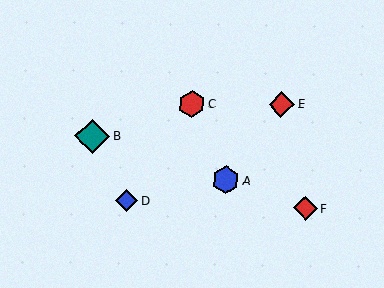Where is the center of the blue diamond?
The center of the blue diamond is at (127, 201).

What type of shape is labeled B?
Shape B is a teal diamond.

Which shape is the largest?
The teal diamond (labeled B) is the largest.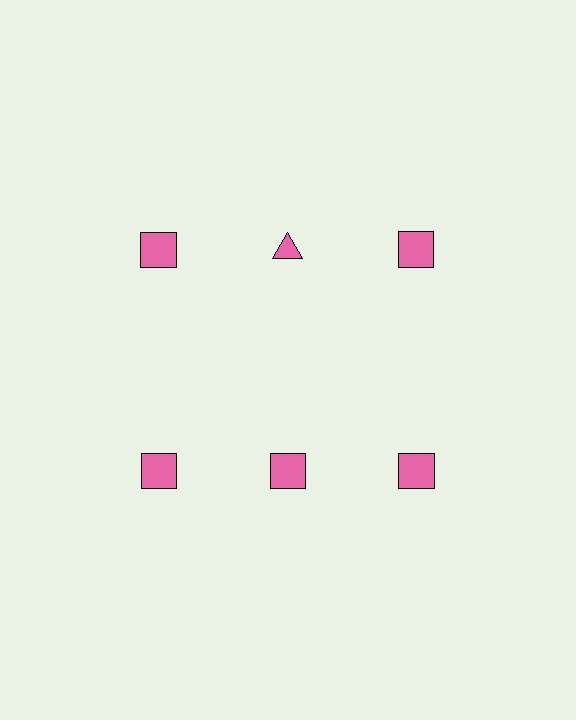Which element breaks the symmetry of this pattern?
The pink triangle in the top row, second from left column breaks the symmetry. All other shapes are pink squares.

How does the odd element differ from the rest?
It has a different shape: triangle instead of square.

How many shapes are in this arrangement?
There are 6 shapes arranged in a grid pattern.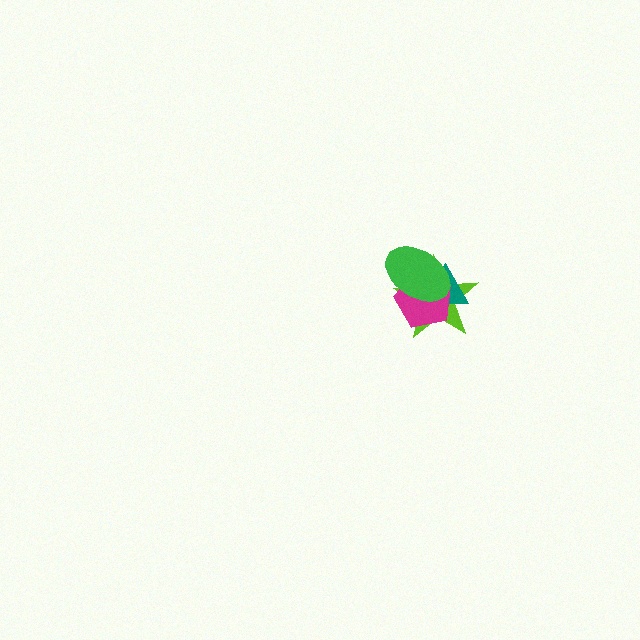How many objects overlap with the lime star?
3 objects overlap with the lime star.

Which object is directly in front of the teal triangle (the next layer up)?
The magenta pentagon is directly in front of the teal triangle.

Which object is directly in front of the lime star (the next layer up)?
The teal triangle is directly in front of the lime star.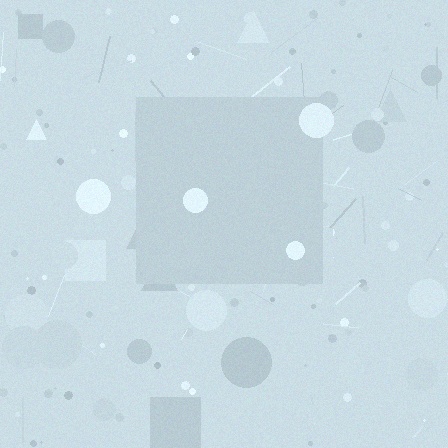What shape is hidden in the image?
A square is hidden in the image.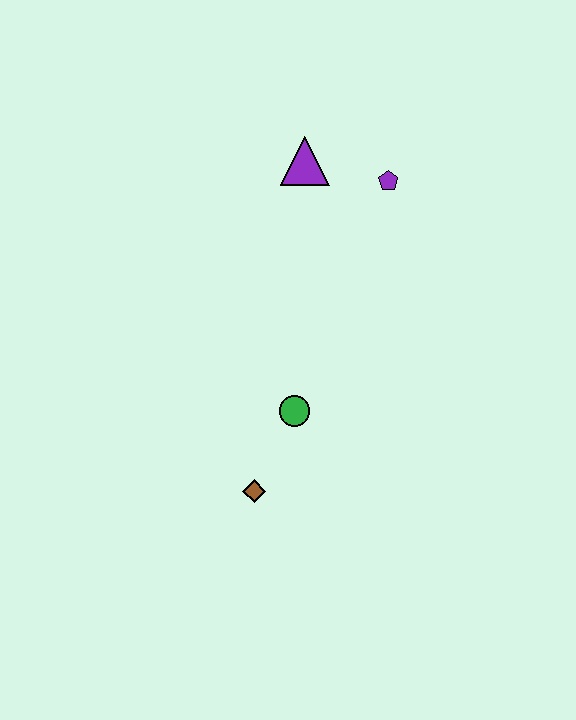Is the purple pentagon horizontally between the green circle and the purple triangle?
No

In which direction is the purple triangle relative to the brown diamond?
The purple triangle is above the brown diamond.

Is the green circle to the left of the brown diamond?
No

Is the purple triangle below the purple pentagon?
No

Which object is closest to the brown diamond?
The green circle is closest to the brown diamond.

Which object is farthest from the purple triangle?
The brown diamond is farthest from the purple triangle.